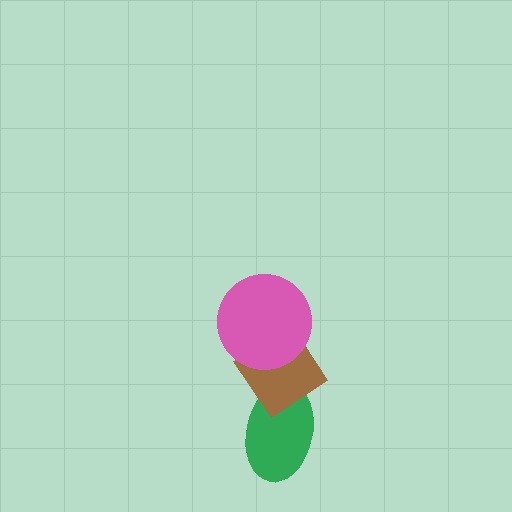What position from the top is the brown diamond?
The brown diamond is 2nd from the top.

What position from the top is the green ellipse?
The green ellipse is 3rd from the top.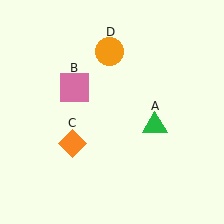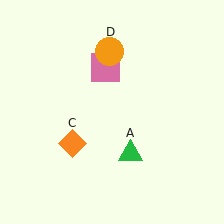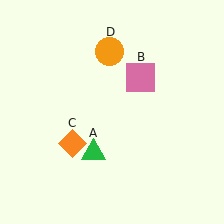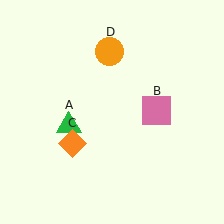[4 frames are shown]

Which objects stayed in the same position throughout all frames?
Orange diamond (object C) and orange circle (object D) remained stationary.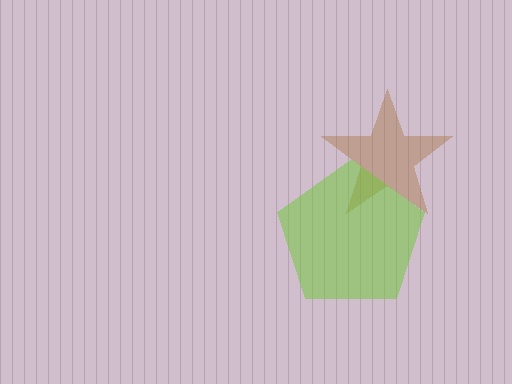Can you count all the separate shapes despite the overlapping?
Yes, there are 2 separate shapes.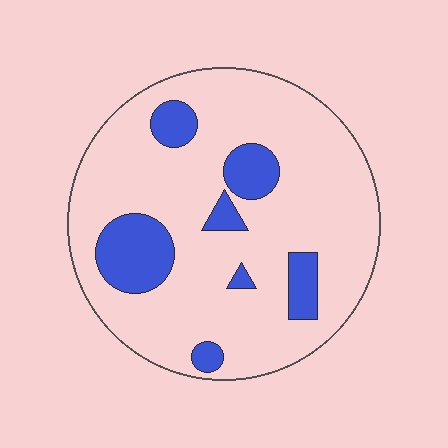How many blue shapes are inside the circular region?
7.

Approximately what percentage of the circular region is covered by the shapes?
Approximately 20%.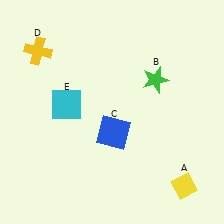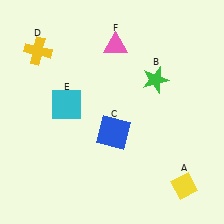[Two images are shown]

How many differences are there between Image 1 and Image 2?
There is 1 difference between the two images.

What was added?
A pink triangle (F) was added in Image 2.